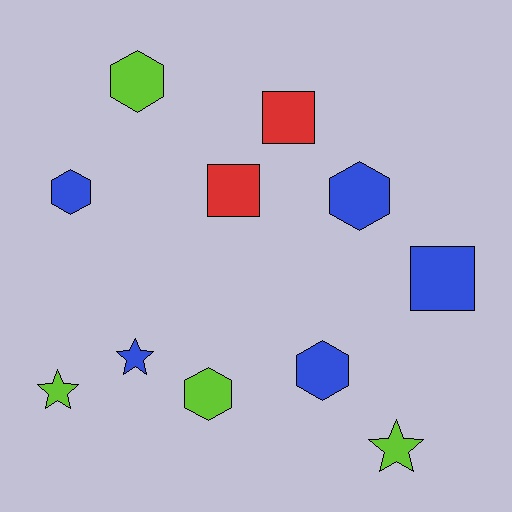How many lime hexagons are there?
There are 2 lime hexagons.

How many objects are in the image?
There are 11 objects.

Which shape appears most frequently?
Hexagon, with 5 objects.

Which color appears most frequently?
Blue, with 5 objects.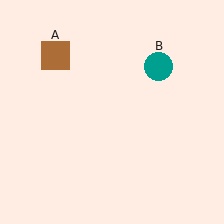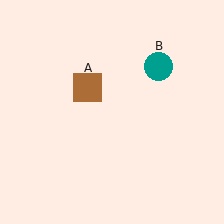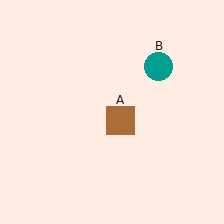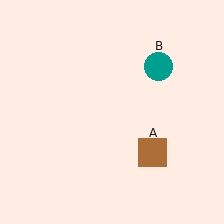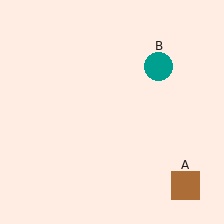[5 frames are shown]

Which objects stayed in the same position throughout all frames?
Teal circle (object B) remained stationary.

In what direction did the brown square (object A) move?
The brown square (object A) moved down and to the right.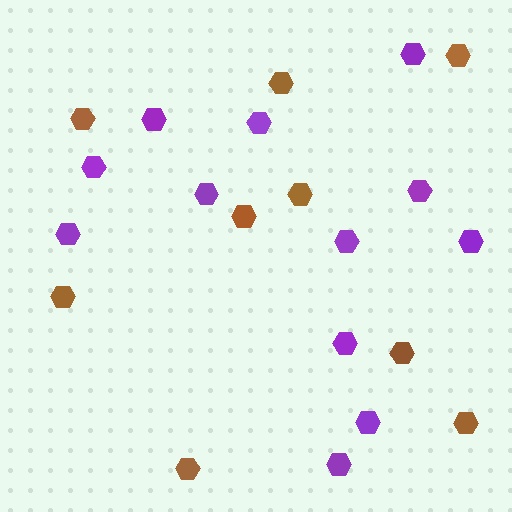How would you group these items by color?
There are 2 groups: one group of brown hexagons (9) and one group of purple hexagons (12).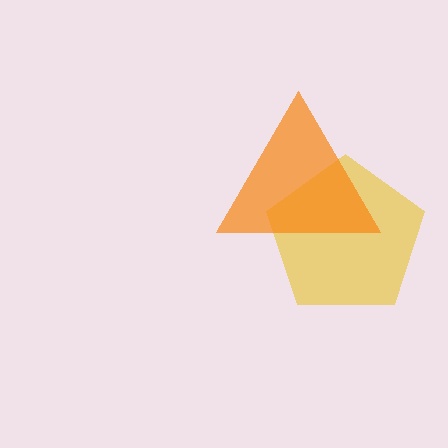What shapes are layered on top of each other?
The layered shapes are: a yellow pentagon, an orange triangle.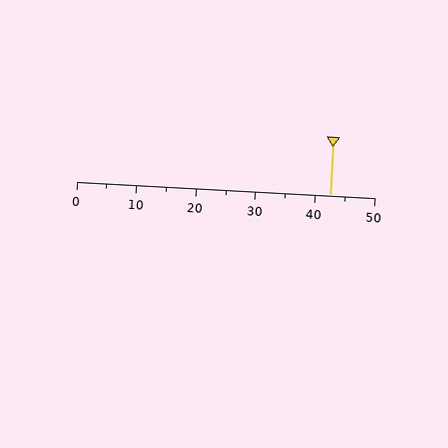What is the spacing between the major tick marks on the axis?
The major ticks are spaced 10 apart.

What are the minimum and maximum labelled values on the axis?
The axis runs from 0 to 50.